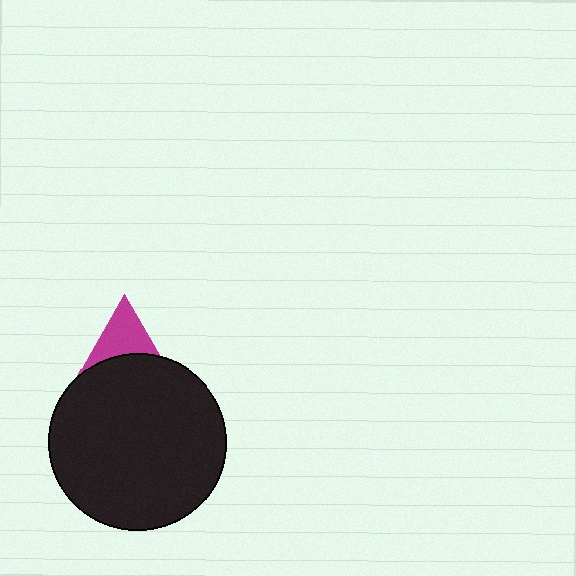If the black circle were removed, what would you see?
You would see the complete magenta triangle.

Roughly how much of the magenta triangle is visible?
About half of it is visible (roughly 59%).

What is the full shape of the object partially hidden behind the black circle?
The partially hidden object is a magenta triangle.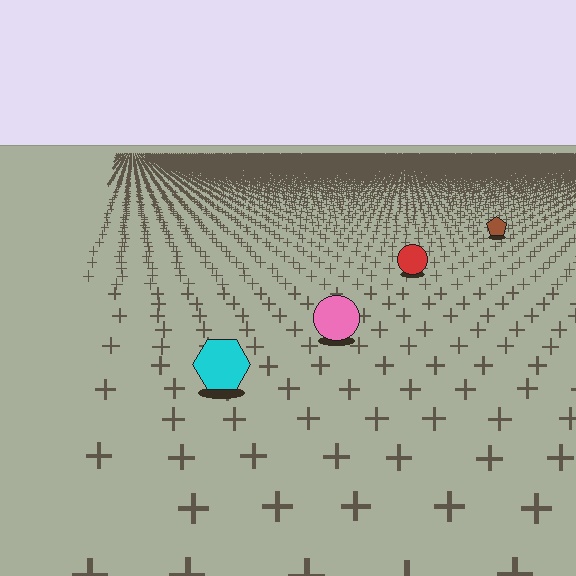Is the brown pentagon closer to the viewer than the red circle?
No. The red circle is closer — you can tell from the texture gradient: the ground texture is coarser near it.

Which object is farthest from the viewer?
The brown pentagon is farthest from the viewer. It appears smaller and the ground texture around it is denser.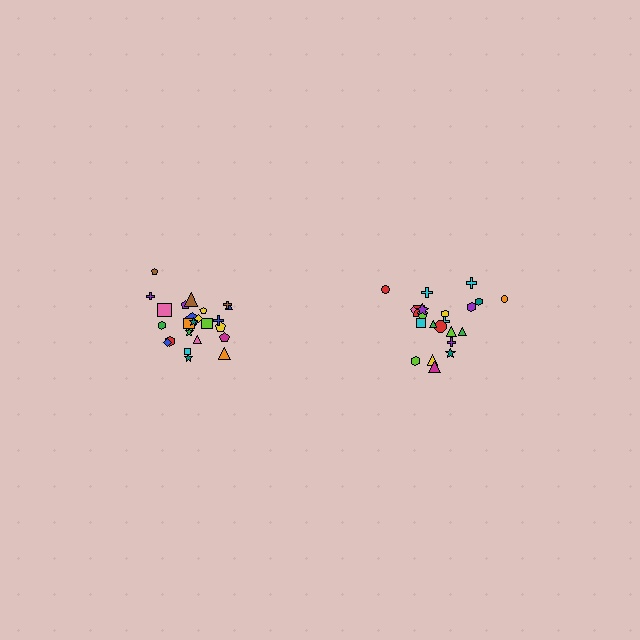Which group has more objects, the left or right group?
The left group.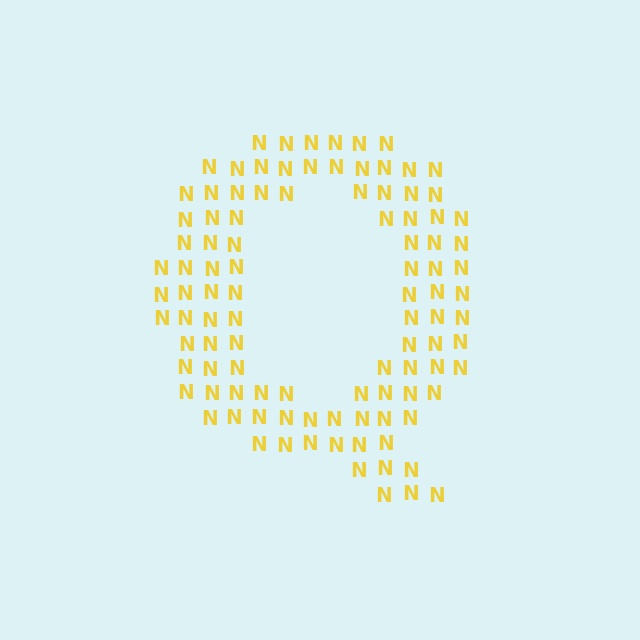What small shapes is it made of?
It is made of small letter N's.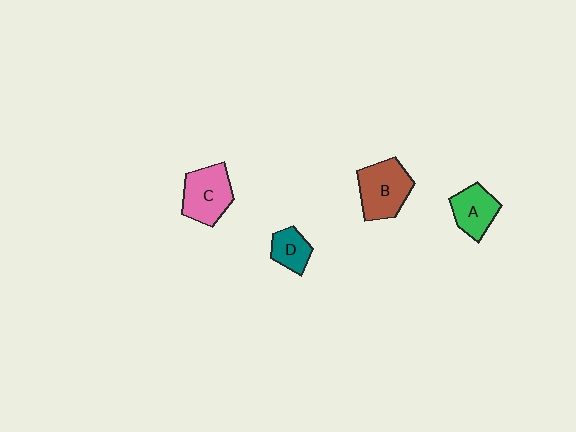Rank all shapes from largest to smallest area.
From largest to smallest: B (brown), C (pink), A (green), D (teal).